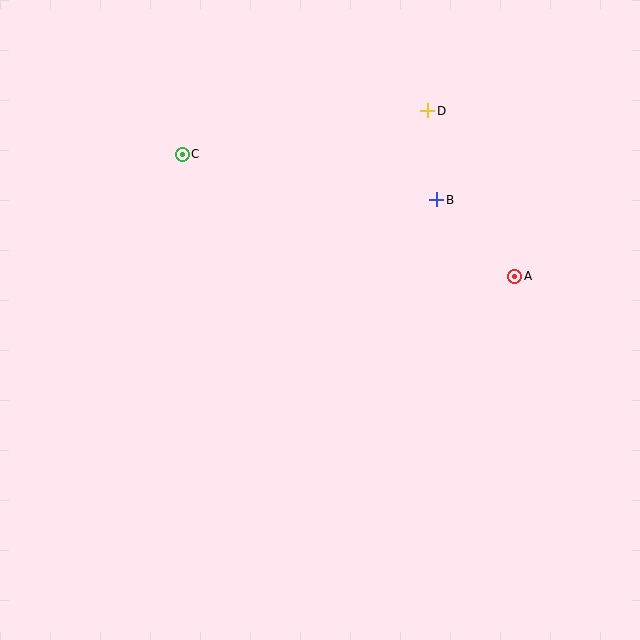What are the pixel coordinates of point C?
Point C is at (182, 154).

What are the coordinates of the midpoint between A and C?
The midpoint between A and C is at (349, 215).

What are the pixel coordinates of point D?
Point D is at (428, 111).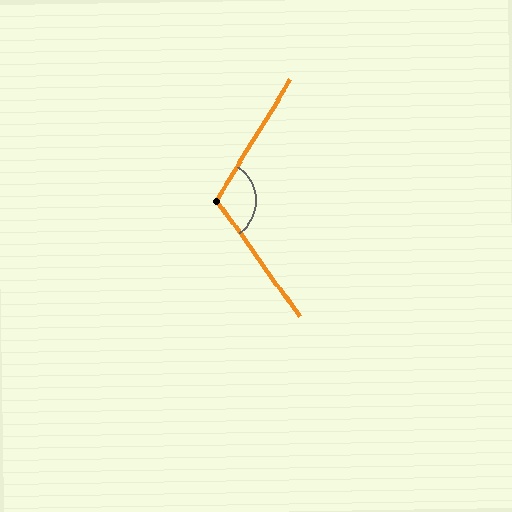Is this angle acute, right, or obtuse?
It is obtuse.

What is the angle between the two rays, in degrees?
Approximately 113 degrees.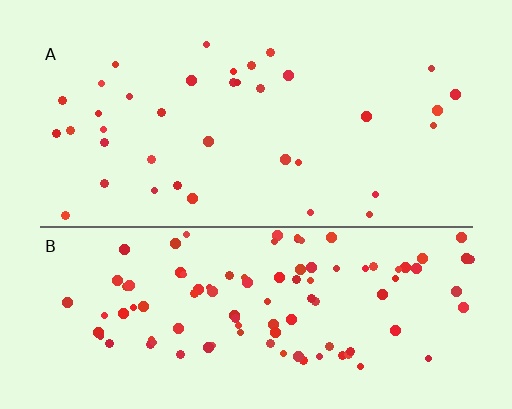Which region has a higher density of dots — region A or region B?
B (the bottom).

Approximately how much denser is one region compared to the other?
Approximately 2.8× — region B over region A.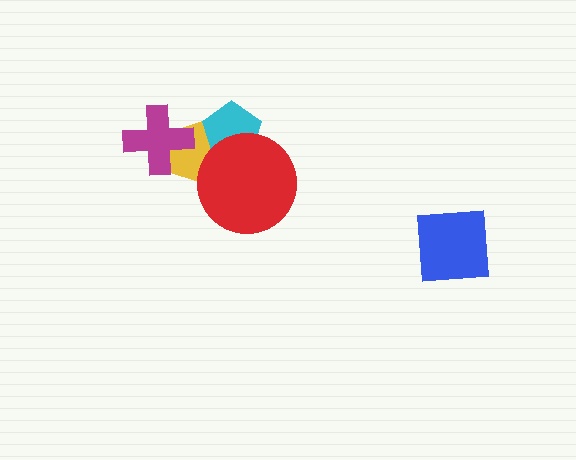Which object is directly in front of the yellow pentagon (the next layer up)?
The cyan pentagon is directly in front of the yellow pentagon.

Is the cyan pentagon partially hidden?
Yes, it is partially covered by another shape.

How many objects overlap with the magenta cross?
1 object overlaps with the magenta cross.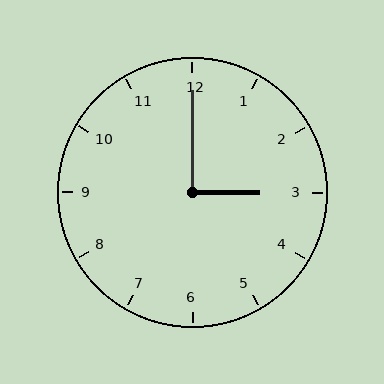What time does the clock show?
3:00.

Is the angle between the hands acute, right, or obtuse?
It is right.